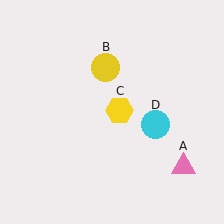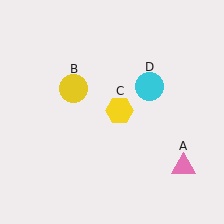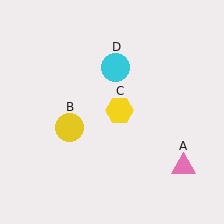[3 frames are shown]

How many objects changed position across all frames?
2 objects changed position: yellow circle (object B), cyan circle (object D).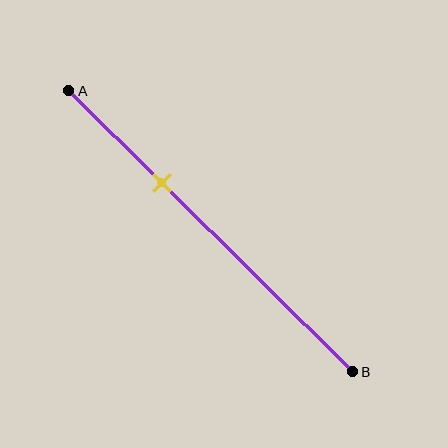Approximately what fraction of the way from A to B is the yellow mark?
The yellow mark is approximately 35% of the way from A to B.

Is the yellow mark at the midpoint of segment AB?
No, the mark is at about 35% from A, not at the 50% midpoint.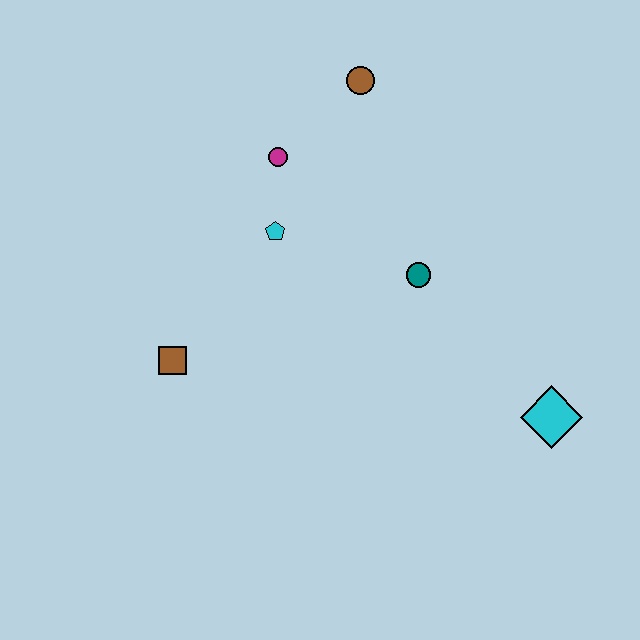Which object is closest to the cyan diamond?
The teal circle is closest to the cyan diamond.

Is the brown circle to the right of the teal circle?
No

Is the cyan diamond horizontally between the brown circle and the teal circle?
No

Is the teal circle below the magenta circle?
Yes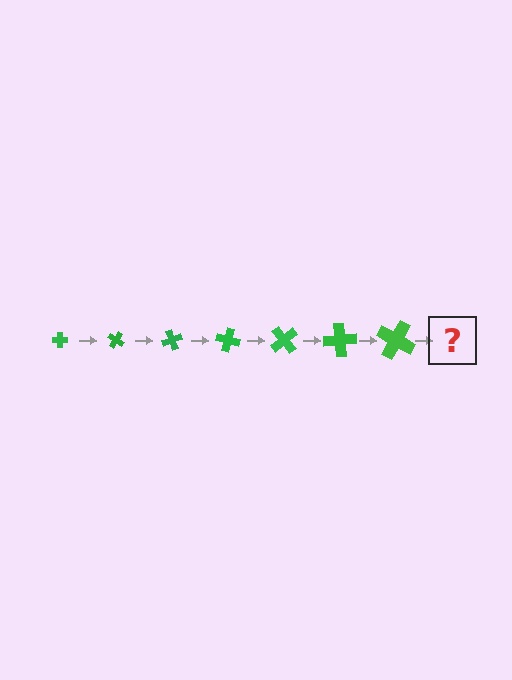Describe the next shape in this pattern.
It should be a cross, larger than the previous one and rotated 245 degrees from the start.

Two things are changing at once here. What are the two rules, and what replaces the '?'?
The two rules are that the cross grows larger each step and it rotates 35 degrees each step. The '?' should be a cross, larger than the previous one and rotated 245 degrees from the start.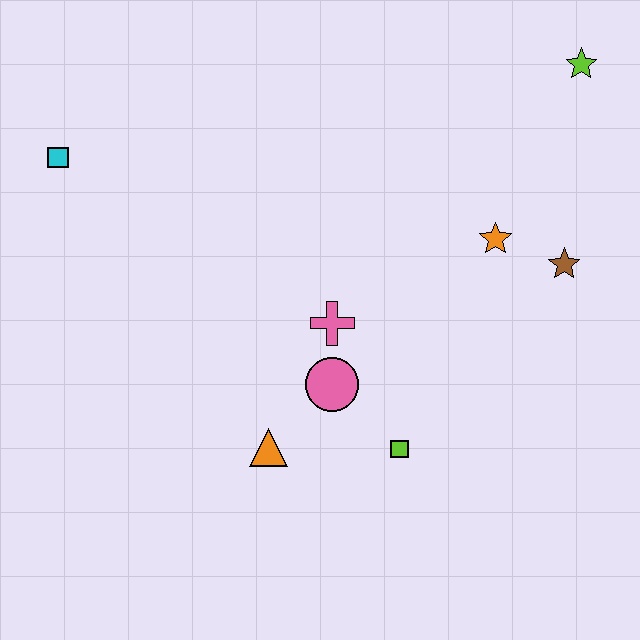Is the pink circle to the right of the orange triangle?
Yes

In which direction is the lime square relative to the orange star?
The lime square is below the orange star.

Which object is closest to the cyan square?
The pink cross is closest to the cyan square.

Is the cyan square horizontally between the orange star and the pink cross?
No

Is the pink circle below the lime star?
Yes